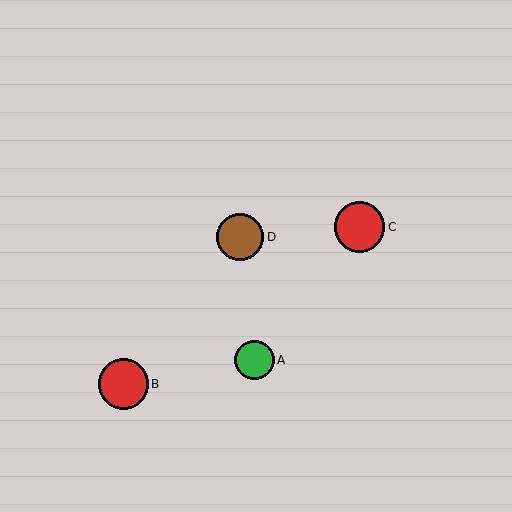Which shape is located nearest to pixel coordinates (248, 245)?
The brown circle (labeled D) at (240, 237) is nearest to that location.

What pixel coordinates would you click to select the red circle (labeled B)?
Click at (123, 384) to select the red circle B.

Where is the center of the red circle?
The center of the red circle is at (123, 384).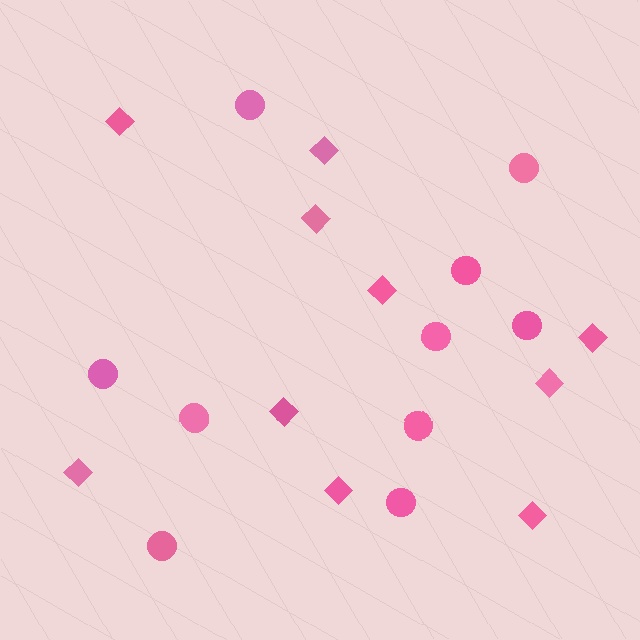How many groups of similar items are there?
There are 2 groups: one group of circles (10) and one group of diamonds (10).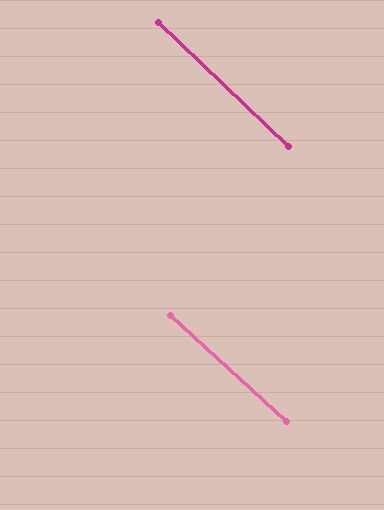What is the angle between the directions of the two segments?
Approximately 1 degree.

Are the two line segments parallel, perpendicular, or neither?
Parallel — their directions differ by only 1.0°.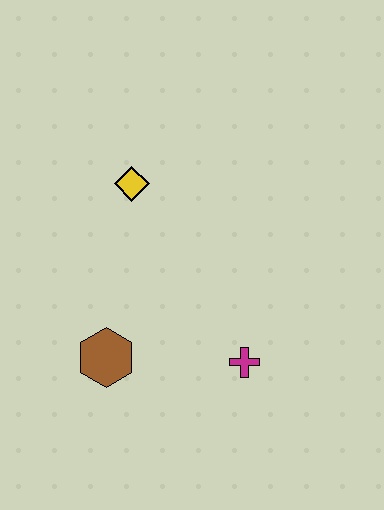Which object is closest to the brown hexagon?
The magenta cross is closest to the brown hexagon.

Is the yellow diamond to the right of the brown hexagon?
Yes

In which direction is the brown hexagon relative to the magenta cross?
The brown hexagon is to the left of the magenta cross.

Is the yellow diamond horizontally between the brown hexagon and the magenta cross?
Yes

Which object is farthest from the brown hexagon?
The yellow diamond is farthest from the brown hexagon.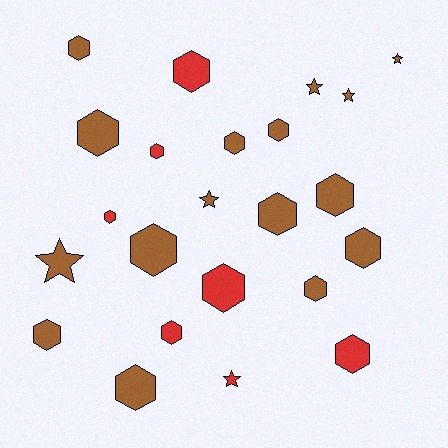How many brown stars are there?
There are 5 brown stars.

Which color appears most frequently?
Brown, with 16 objects.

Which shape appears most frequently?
Hexagon, with 17 objects.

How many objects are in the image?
There are 23 objects.